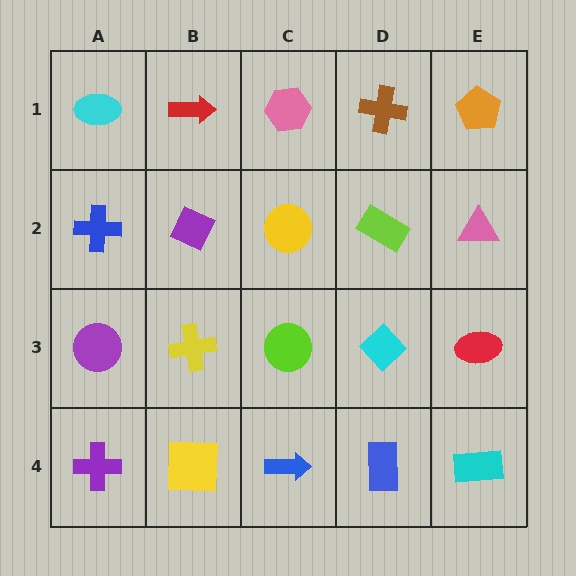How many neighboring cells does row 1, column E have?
2.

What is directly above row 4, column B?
A yellow cross.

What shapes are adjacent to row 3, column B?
A purple diamond (row 2, column B), a yellow square (row 4, column B), a purple circle (row 3, column A), a lime circle (row 3, column C).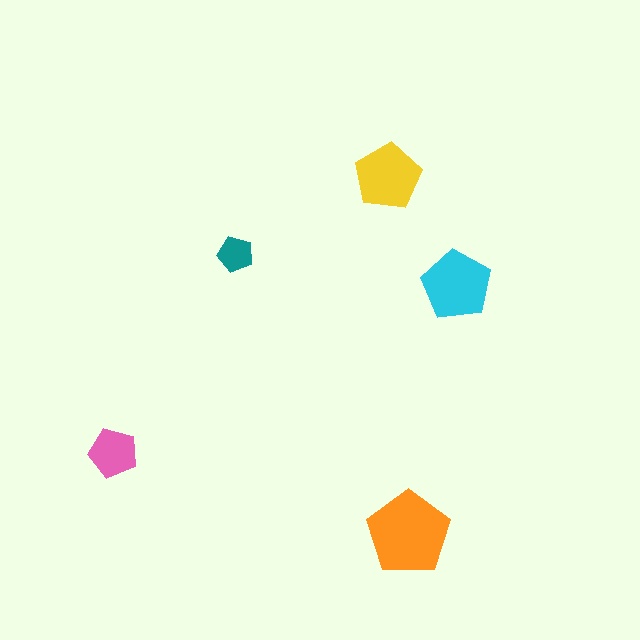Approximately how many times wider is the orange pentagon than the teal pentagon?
About 2.5 times wider.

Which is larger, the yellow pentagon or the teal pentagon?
The yellow one.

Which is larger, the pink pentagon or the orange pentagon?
The orange one.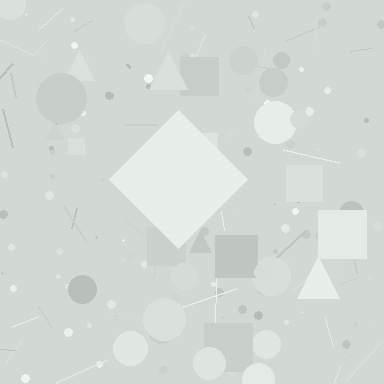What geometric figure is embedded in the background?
A diamond is embedded in the background.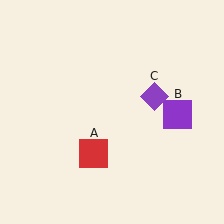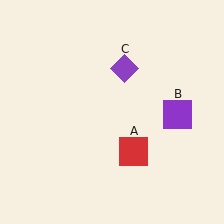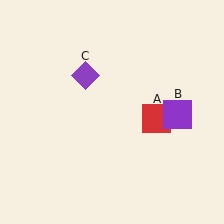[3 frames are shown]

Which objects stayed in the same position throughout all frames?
Purple square (object B) remained stationary.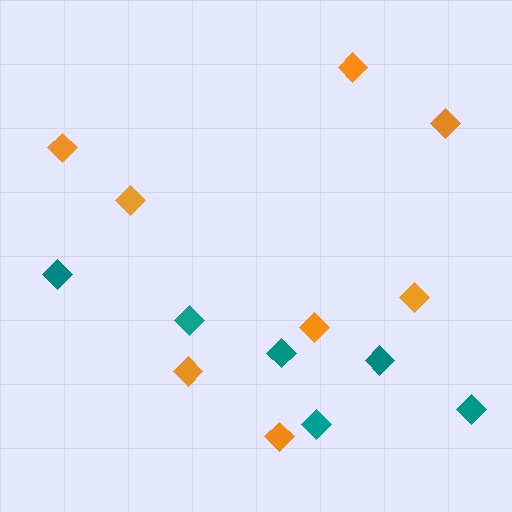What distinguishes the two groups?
There are 2 groups: one group of orange diamonds (8) and one group of teal diamonds (6).